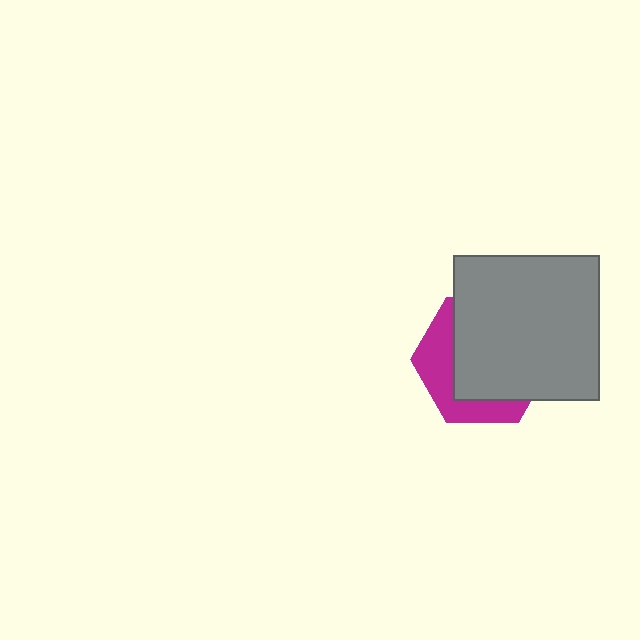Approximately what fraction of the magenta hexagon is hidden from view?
Roughly 65% of the magenta hexagon is hidden behind the gray square.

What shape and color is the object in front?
The object in front is a gray square.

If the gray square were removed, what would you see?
You would see the complete magenta hexagon.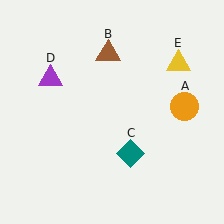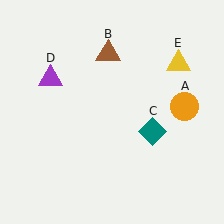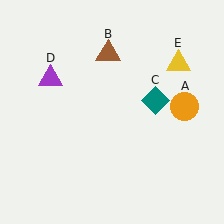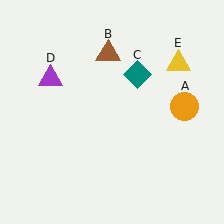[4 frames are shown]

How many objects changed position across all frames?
1 object changed position: teal diamond (object C).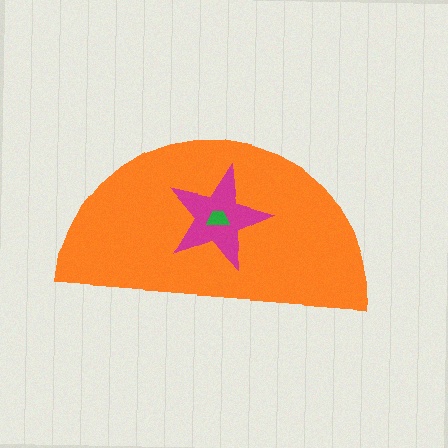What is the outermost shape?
The orange semicircle.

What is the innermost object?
The green trapezoid.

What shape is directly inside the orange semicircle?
The magenta star.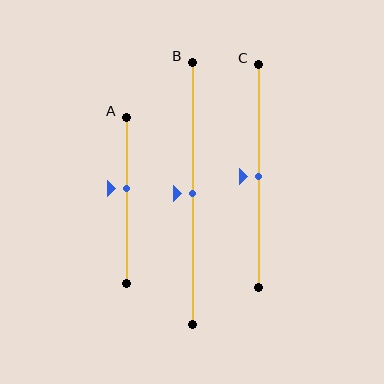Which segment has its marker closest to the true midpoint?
Segment B has its marker closest to the true midpoint.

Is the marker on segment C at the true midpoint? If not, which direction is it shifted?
Yes, the marker on segment C is at the true midpoint.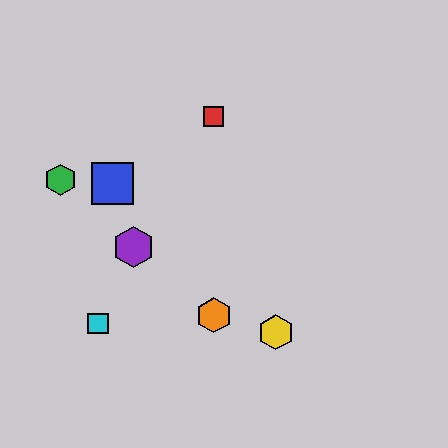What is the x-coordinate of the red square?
The red square is at x≈214.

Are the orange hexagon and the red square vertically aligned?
Yes, both are at x≈214.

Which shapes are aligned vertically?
The red square, the orange hexagon are aligned vertically.